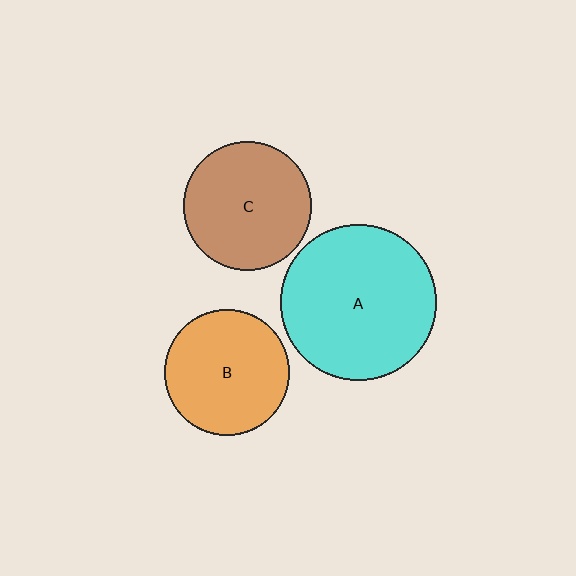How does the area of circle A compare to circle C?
Approximately 1.5 times.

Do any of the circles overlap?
No, none of the circles overlap.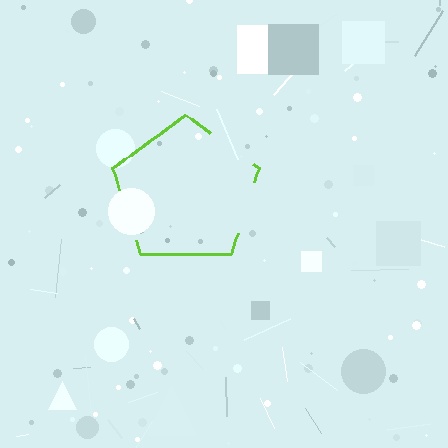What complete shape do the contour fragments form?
The contour fragments form a pentagon.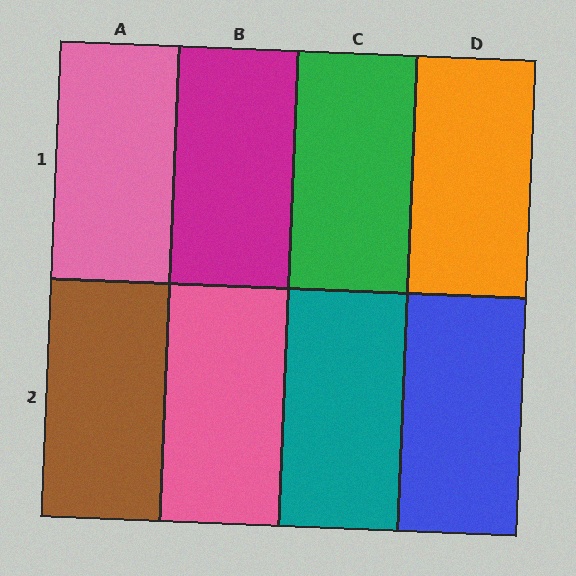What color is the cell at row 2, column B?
Pink.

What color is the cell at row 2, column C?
Teal.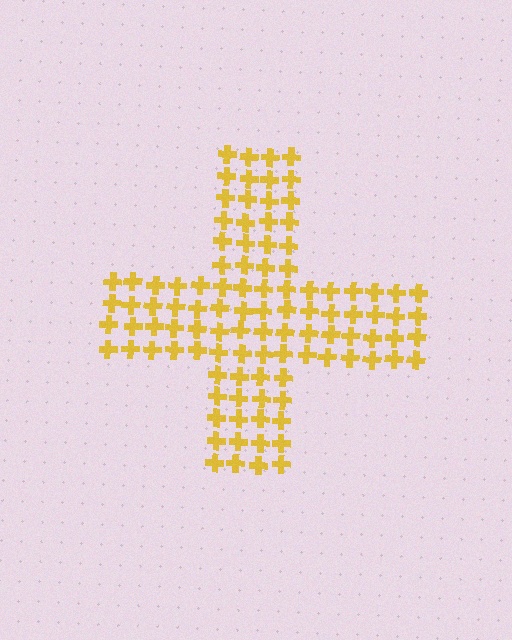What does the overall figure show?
The overall figure shows a cross.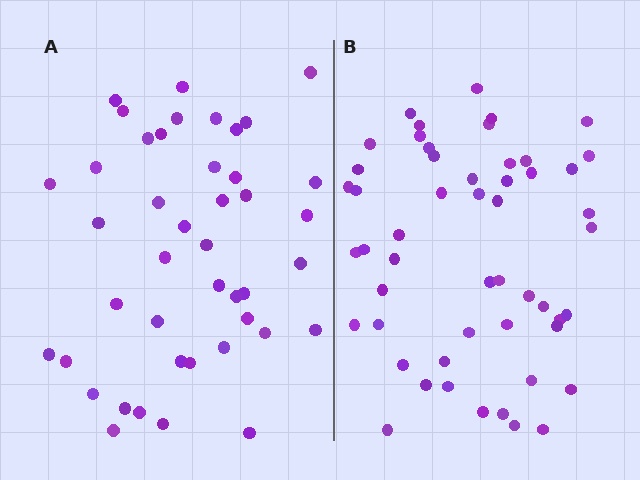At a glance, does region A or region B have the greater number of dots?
Region B (the right region) has more dots.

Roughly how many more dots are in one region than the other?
Region B has roughly 8 or so more dots than region A.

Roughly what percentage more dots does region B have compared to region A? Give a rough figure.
About 20% more.